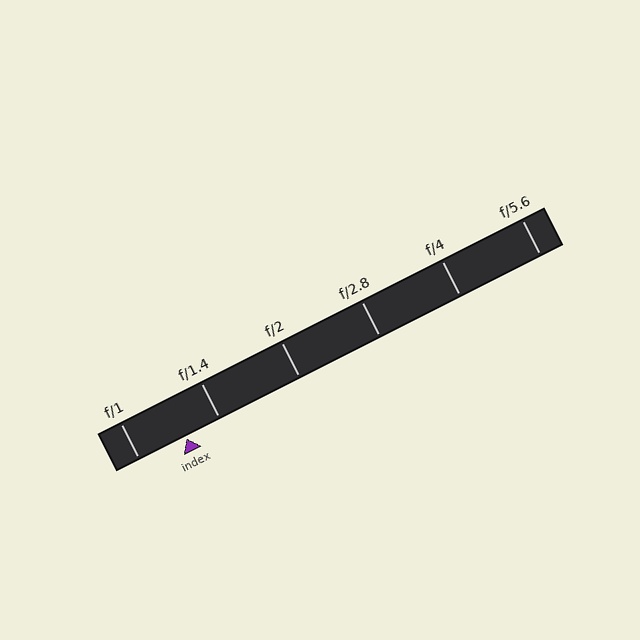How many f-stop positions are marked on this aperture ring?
There are 6 f-stop positions marked.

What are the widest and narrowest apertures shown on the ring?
The widest aperture shown is f/1 and the narrowest is f/5.6.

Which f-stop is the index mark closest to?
The index mark is closest to f/1.4.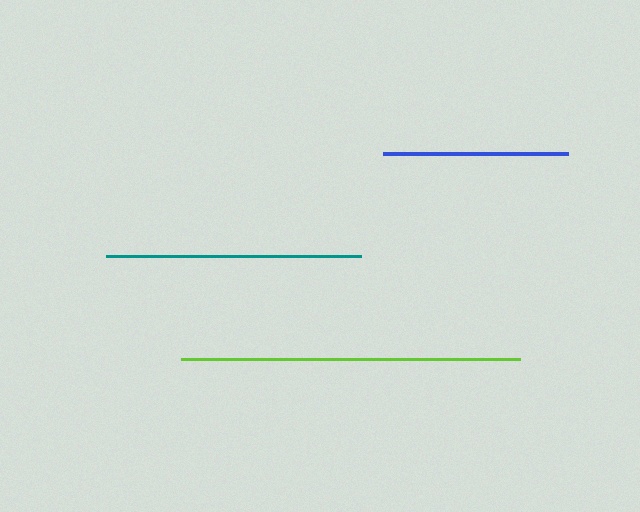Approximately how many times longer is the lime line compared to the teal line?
The lime line is approximately 1.3 times the length of the teal line.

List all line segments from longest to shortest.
From longest to shortest: lime, teal, blue.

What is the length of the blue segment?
The blue segment is approximately 184 pixels long.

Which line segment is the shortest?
The blue line is the shortest at approximately 184 pixels.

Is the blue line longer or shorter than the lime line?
The lime line is longer than the blue line.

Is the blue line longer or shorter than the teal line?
The teal line is longer than the blue line.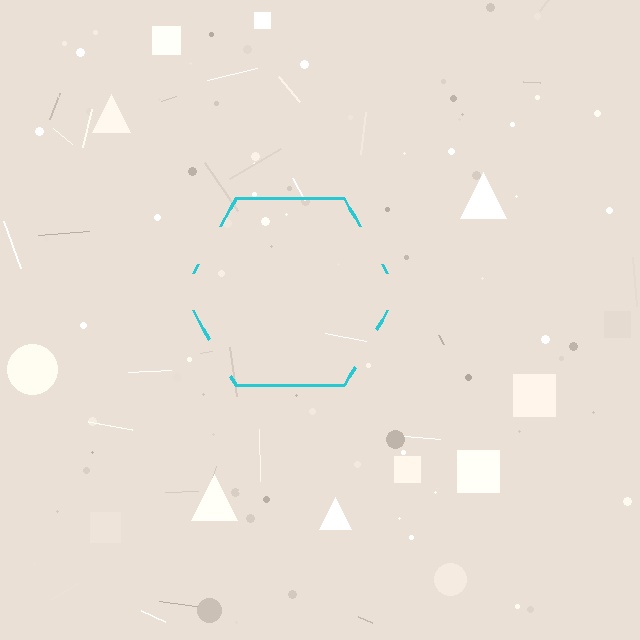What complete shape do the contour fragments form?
The contour fragments form a hexagon.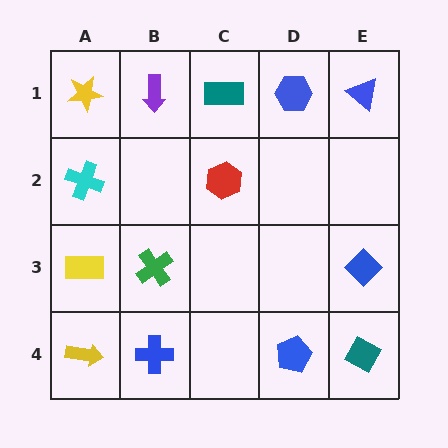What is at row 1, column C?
A teal rectangle.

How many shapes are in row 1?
5 shapes.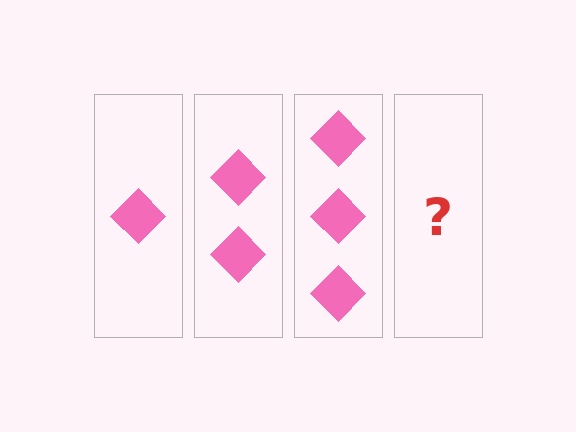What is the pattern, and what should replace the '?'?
The pattern is that each step adds one more diamond. The '?' should be 4 diamonds.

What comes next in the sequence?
The next element should be 4 diamonds.